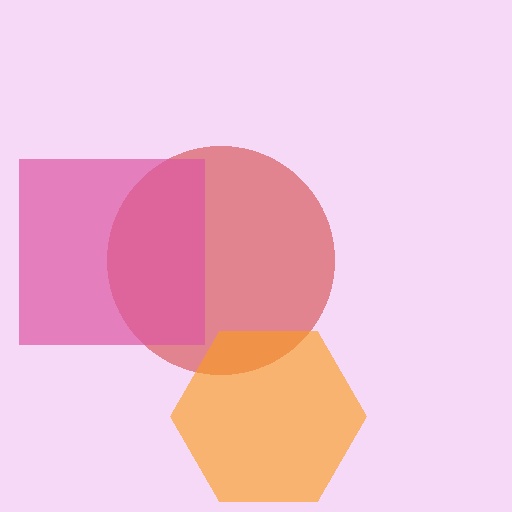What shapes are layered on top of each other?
The layered shapes are: a red circle, an orange hexagon, a pink square.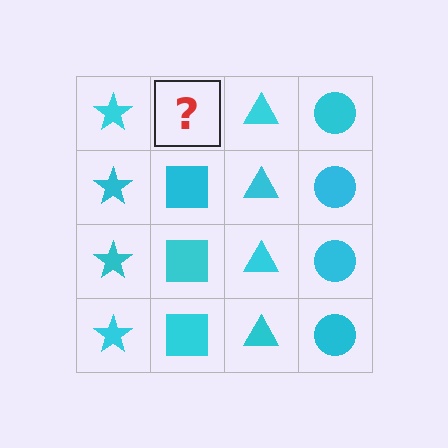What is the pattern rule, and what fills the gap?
The rule is that each column has a consistent shape. The gap should be filled with a cyan square.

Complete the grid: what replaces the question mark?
The question mark should be replaced with a cyan square.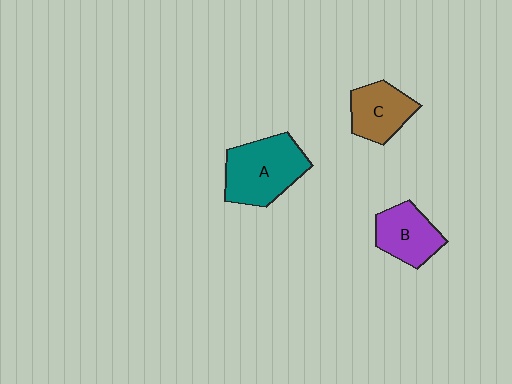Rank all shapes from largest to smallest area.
From largest to smallest: A (teal), B (purple), C (brown).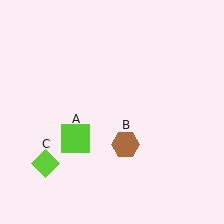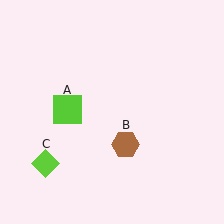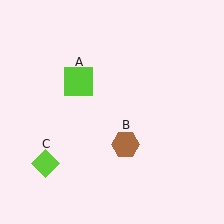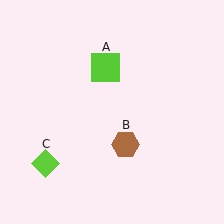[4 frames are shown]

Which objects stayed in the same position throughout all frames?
Brown hexagon (object B) and lime diamond (object C) remained stationary.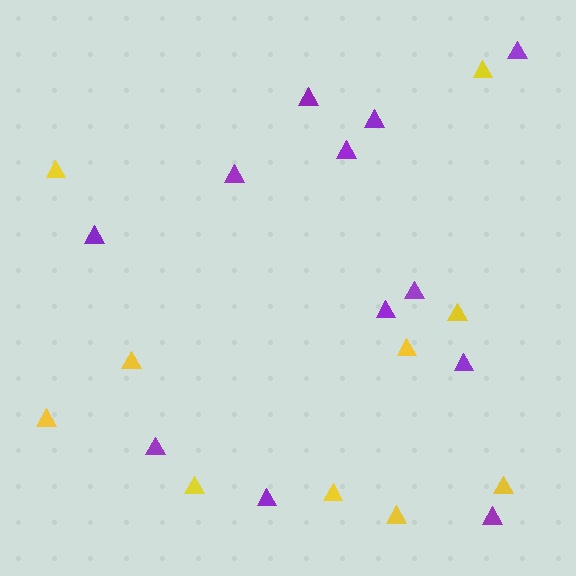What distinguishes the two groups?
There are 2 groups: one group of yellow triangles (10) and one group of purple triangles (12).